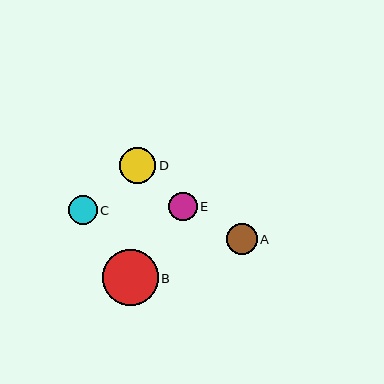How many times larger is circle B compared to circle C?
Circle B is approximately 1.9 times the size of circle C.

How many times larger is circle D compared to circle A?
Circle D is approximately 1.2 times the size of circle A.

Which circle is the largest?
Circle B is the largest with a size of approximately 56 pixels.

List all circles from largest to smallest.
From largest to smallest: B, D, A, C, E.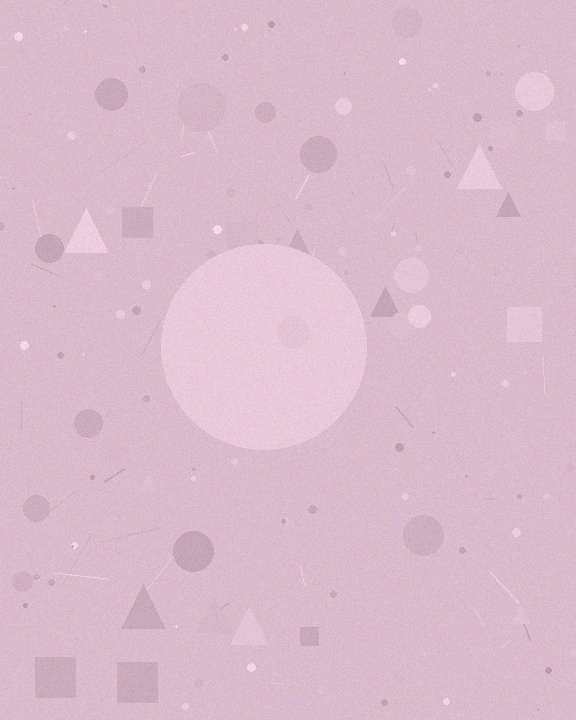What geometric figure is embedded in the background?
A circle is embedded in the background.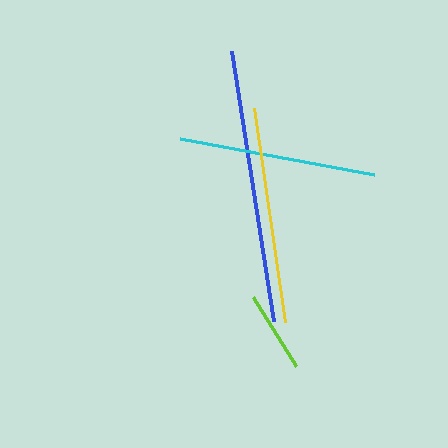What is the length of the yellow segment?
The yellow segment is approximately 217 pixels long.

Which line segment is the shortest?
The lime line is the shortest at approximately 81 pixels.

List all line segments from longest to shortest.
From longest to shortest: blue, yellow, cyan, lime.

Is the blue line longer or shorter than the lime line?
The blue line is longer than the lime line.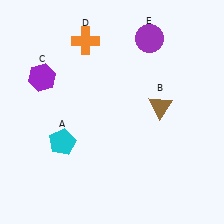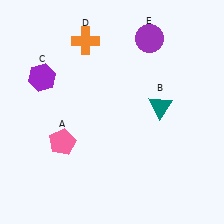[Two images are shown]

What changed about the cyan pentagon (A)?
In Image 1, A is cyan. In Image 2, it changed to pink.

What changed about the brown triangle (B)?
In Image 1, B is brown. In Image 2, it changed to teal.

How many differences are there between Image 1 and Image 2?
There are 2 differences between the two images.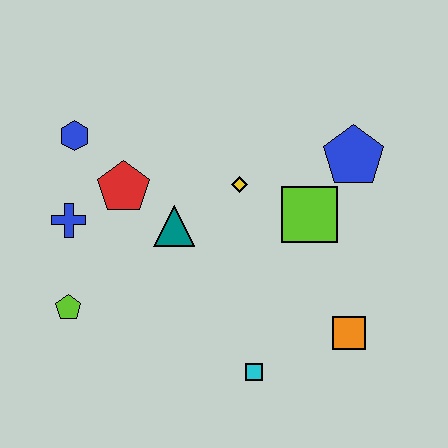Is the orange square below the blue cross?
Yes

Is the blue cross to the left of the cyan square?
Yes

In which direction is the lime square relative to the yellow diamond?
The lime square is to the right of the yellow diamond.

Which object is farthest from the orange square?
The blue hexagon is farthest from the orange square.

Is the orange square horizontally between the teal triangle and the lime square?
No